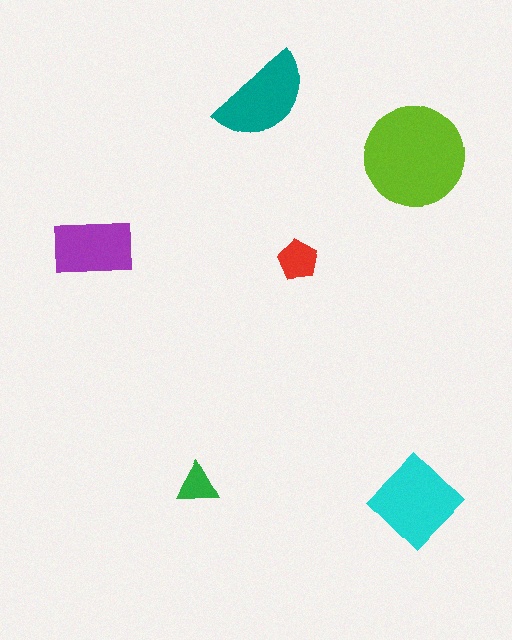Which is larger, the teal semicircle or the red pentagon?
The teal semicircle.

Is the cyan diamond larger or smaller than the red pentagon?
Larger.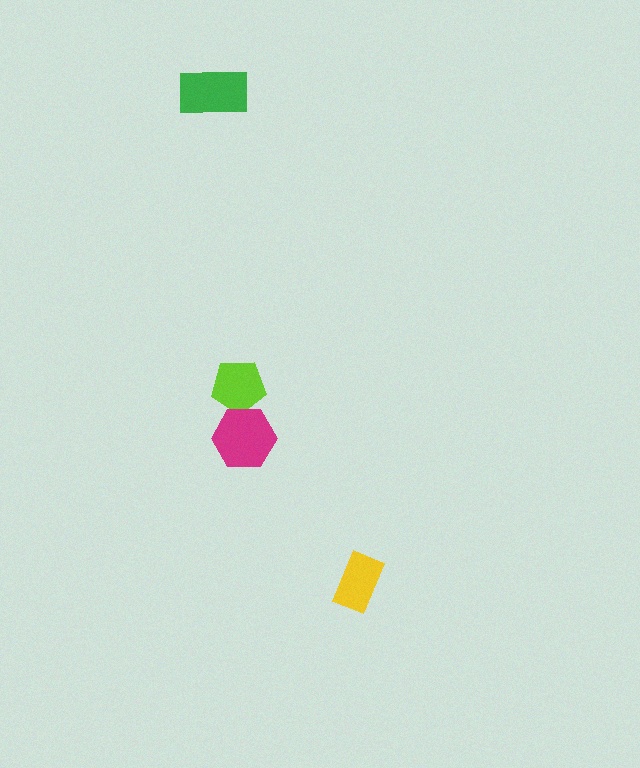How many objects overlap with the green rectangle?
0 objects overlap with the green rectangle.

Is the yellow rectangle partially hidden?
No, no other shape covers it.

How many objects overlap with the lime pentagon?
1 object overlaps with the lime pentagon.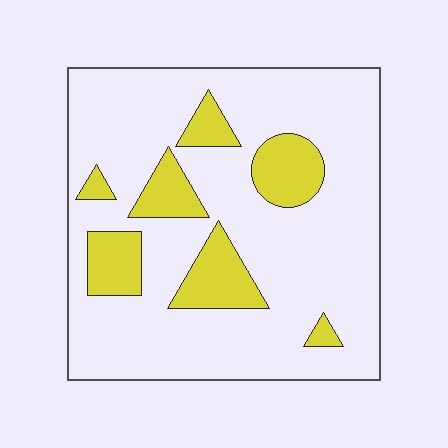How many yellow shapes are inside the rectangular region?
7.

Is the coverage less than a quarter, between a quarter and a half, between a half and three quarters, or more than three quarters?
Less than a quarter.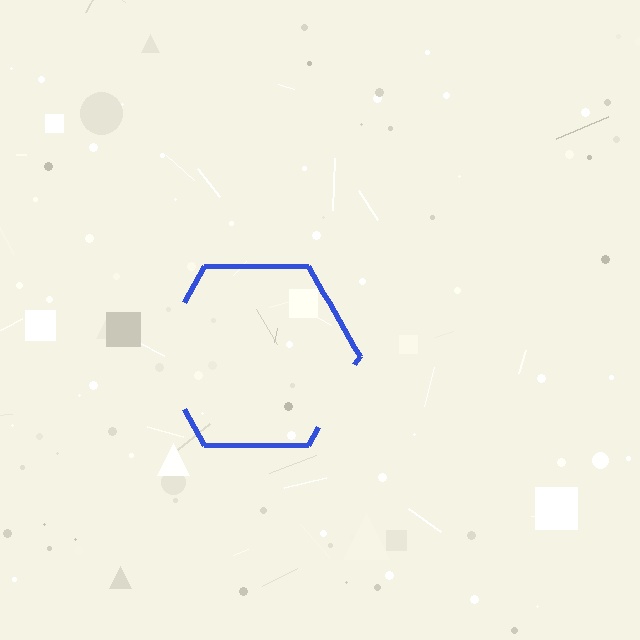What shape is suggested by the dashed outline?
The dashed outline suggests a hexagon.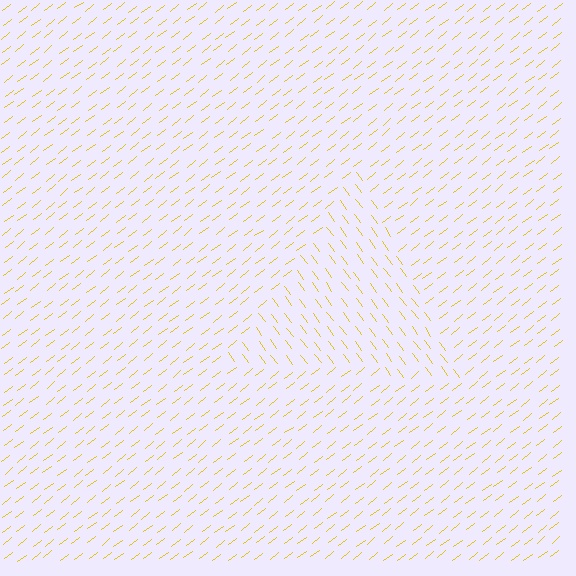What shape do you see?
I see a triangle.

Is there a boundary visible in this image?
Yes, there is a texture boundary formed by a change in line orientation.